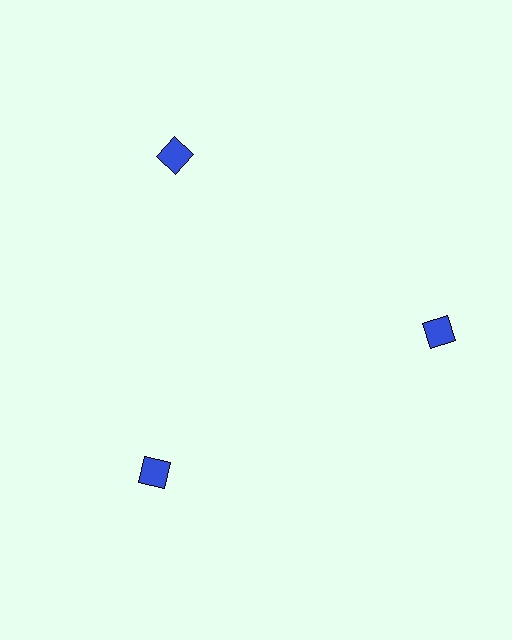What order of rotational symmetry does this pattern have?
This pattern has 3-fold rotational symmetry.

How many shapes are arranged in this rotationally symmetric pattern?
There are 3 shapes, arranged in 3 groups of 1.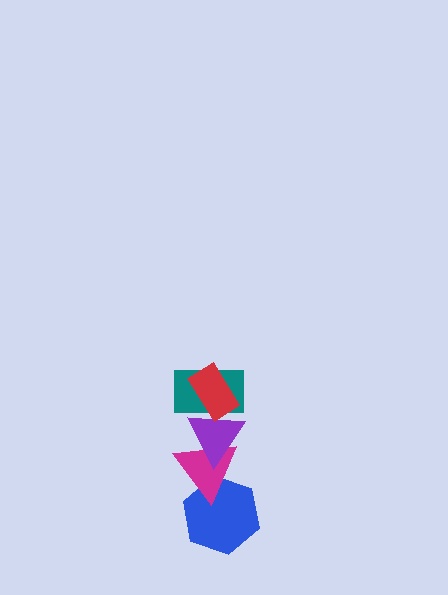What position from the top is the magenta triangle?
The magenta triangle is 4th from the top.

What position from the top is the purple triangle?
The purple triangle is 3rd from the top.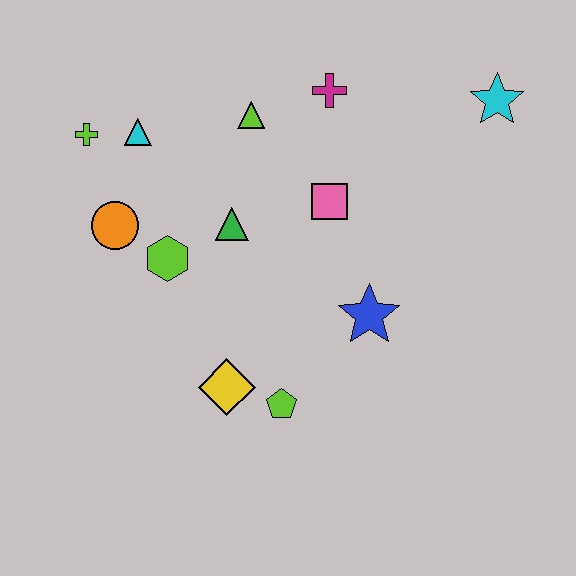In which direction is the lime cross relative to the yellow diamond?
The lime cross is above the yellow diamond.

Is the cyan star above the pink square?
Yes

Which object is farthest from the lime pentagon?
The cyan star is farthest from the lime pentagon.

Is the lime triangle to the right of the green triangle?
Yes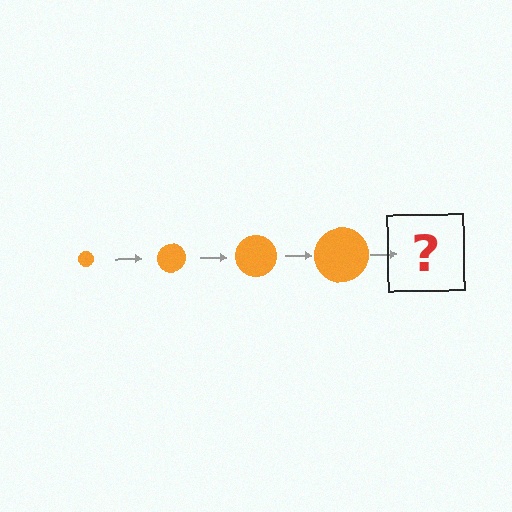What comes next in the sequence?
The next element should be an orange circle, larger than the previous one.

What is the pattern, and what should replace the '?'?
The pattern is that the circle gets progressively larger each step. The '?' should be an orange circle, larger than the previous one.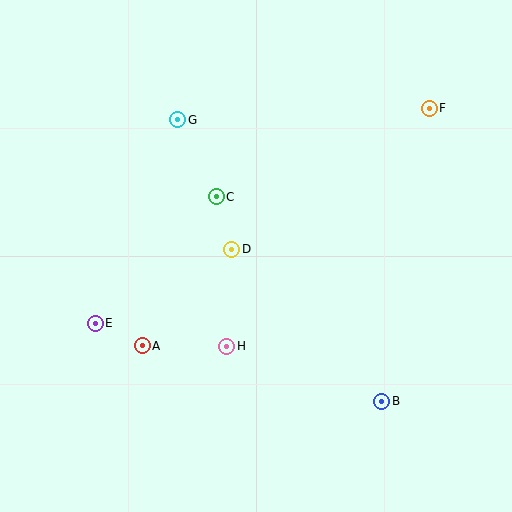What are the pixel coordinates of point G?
Point G is at (178, 120).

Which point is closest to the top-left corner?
Point G is closest to the top-left corner.